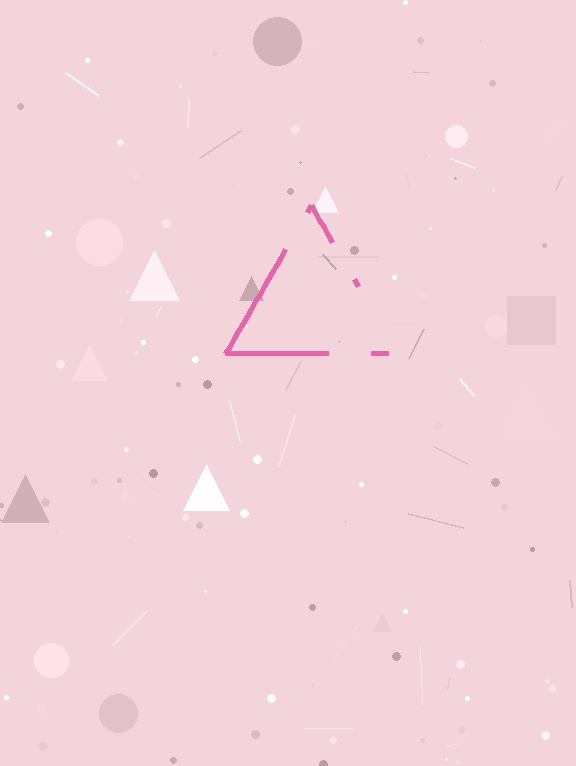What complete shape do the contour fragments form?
The contour fragments form a triangle.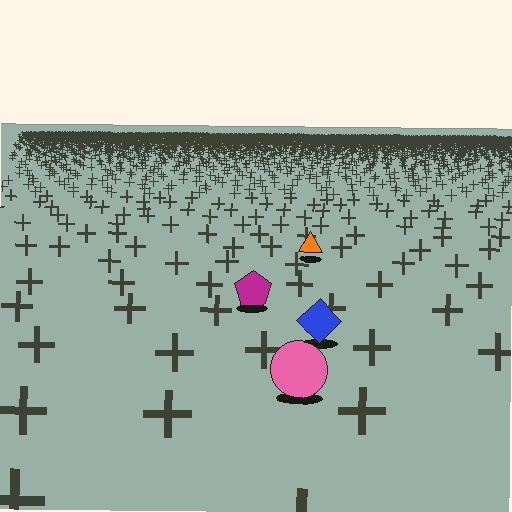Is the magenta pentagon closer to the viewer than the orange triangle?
Yes. The magenta pentagon is closer — you can tell from the texture gradient: the ground texture is coarser near it.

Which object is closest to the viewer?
The pink circle is closest. The texture marks near it are larger and more spread out.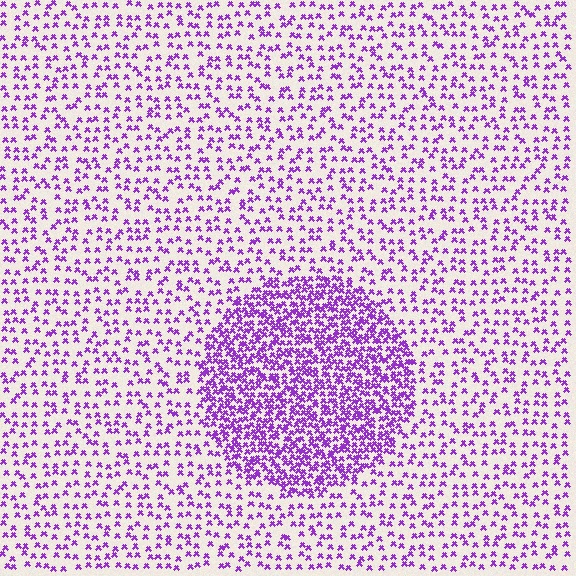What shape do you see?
I see a circle.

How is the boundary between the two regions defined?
The boundary is defined by a change in element density (approximately 2.5x ratio). All elements are the same color, size, and shape.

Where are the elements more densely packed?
The elements are more densely packed inside the circle boundary.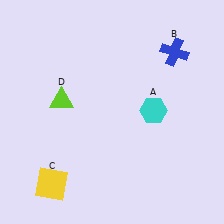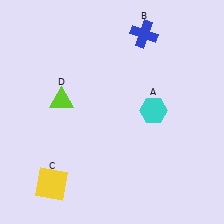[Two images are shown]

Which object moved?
The blue cross (B) moved left.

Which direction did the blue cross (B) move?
The blue cross (B) moved left.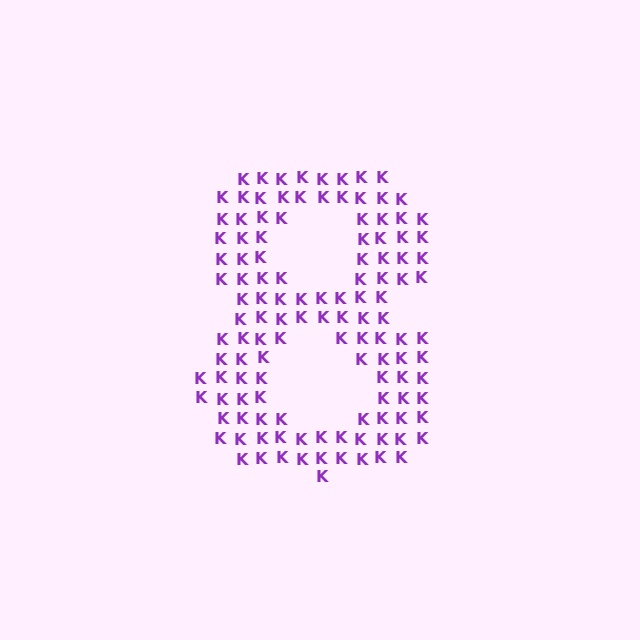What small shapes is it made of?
It is made of small letter K's.